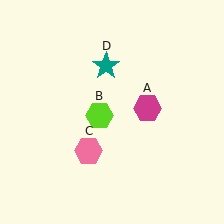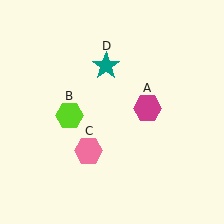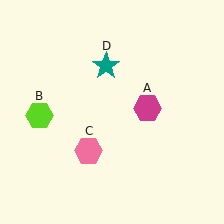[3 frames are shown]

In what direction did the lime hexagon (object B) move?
The lime hexagon (object B) moved left.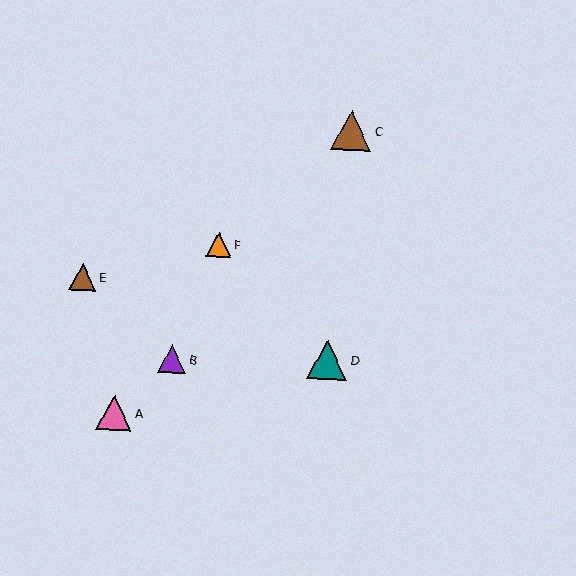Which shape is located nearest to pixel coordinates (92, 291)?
The brown triangle (labeled E) at (83, 277) is nearest to that location.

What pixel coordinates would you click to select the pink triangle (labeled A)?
Click at (114, 413) to select the pink triangle A.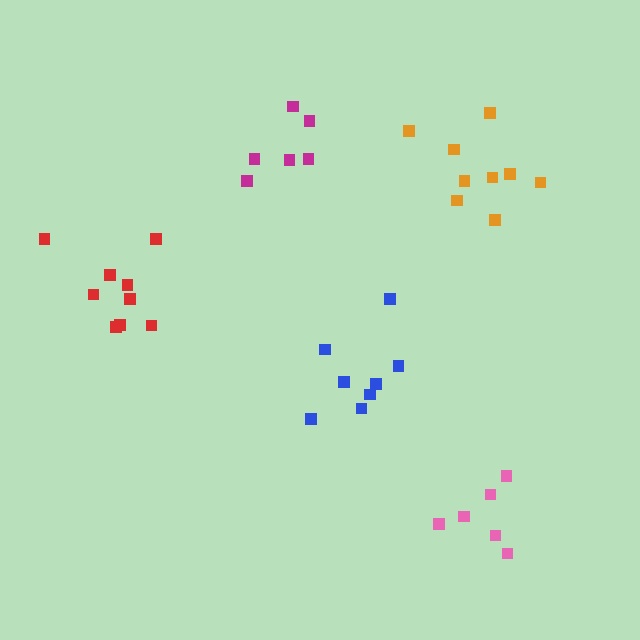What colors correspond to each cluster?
The clusters are colored: orange, red, pink, blue, magenta.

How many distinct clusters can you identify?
There are 5 distinct clusters.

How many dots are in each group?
Group 1: 9 dots, Group 2: 9 dots, Group 3: 6 dots, Group 4: 8 dots, Group 5: 6 dots (38 total).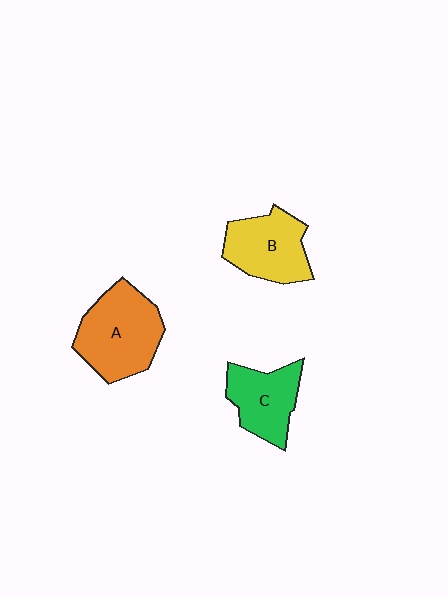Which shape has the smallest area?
Shape C (green).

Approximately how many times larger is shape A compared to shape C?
Approximately 1.4 times.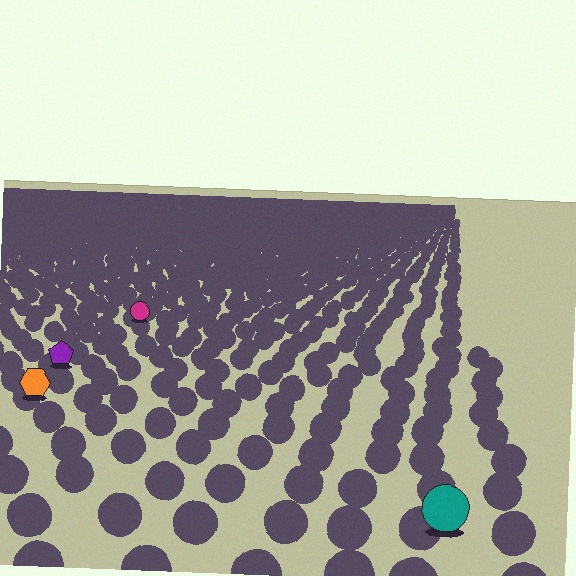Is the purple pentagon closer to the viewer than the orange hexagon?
No. The orange hexagon is closer — you can tell from the texture gradient: the ground texture is coarser near it.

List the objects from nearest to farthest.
From nearest to farthest: the teal circle, the orange hexagon, the purple pentagon, the magenta circle.